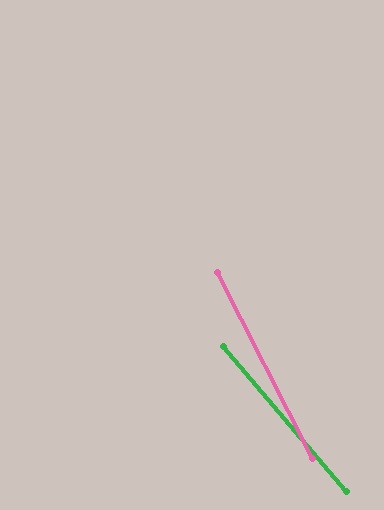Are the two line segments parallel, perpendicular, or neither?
Neither parallel nor perpendicular — they differ by about 13°.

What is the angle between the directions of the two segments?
Approximately 13 degrees.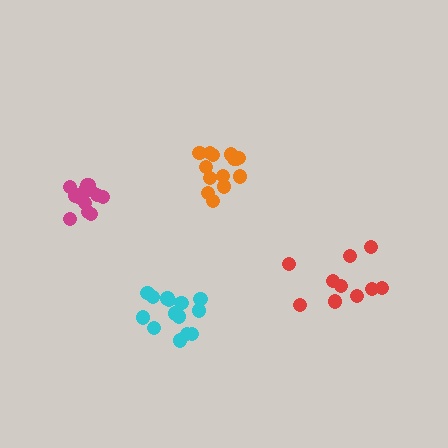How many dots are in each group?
Group 1: 14 dots, Group 2: 10 dots, Group 3: 14 dots, Group 4: 14 dots (52 total).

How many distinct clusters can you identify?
There are 4 distinct clusters.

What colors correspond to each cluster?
The clusters are colored: cyan, red, orange, magenta.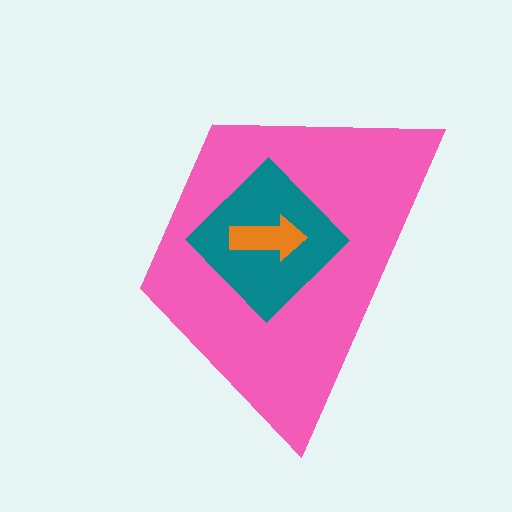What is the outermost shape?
The pink trapezoid.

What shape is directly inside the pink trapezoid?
The teal diamond.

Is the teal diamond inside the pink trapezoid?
Yes.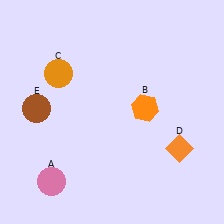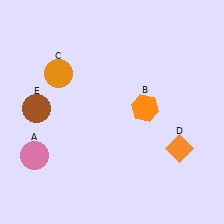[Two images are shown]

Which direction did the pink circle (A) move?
The pink circle (A) moved up.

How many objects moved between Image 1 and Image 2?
1 object moved between the two images.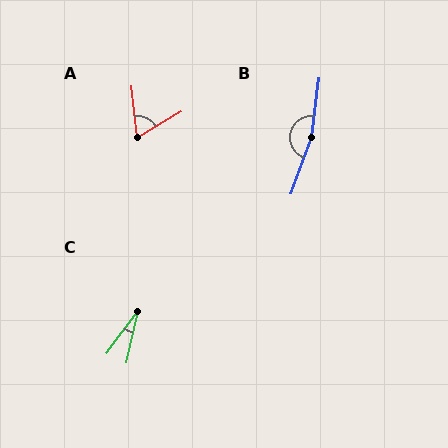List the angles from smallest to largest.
C (24°), A (65°), B (167°).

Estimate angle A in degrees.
Approximately 65 degrees.